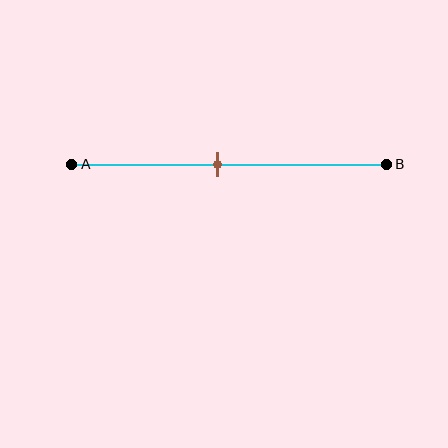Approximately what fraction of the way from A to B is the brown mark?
The brown mark is approximately 45% of the way from A to B.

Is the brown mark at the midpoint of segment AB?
No, the mark is at about 45% from A, not at the 50% midpoint.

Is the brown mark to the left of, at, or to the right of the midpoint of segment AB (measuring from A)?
The brown mark is to the left of the midpoint of segment AB.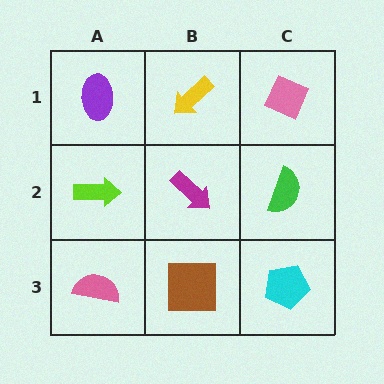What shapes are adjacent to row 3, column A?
A lime arrow (row 2, column A), a brown square (row 3, column B).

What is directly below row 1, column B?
A magenta arrow.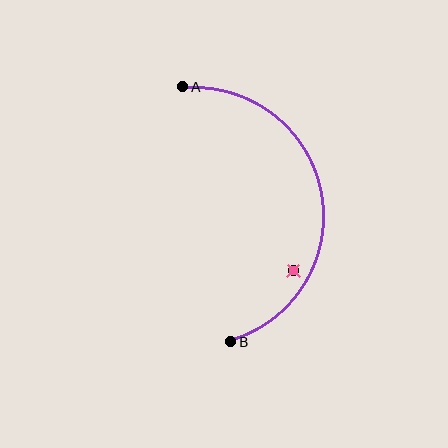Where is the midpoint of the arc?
The arc midpoint is the point on the curve farthest from the straight line joining A and B. It sits to the right of that line.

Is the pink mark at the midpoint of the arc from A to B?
No — the pink mark does not lie on the arc at all. It sits slightly inside the curve.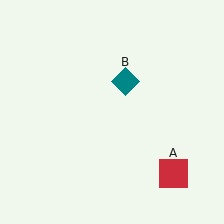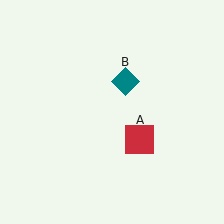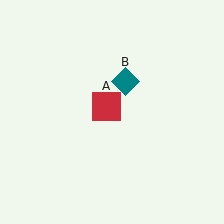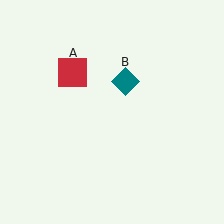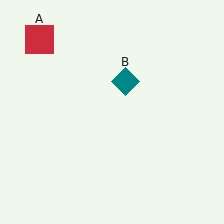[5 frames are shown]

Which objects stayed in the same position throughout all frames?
Teal diamond (object B) remained stationary.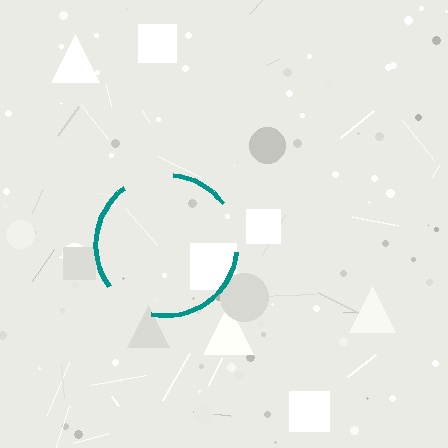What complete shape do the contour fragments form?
The contour fragments form a circle.